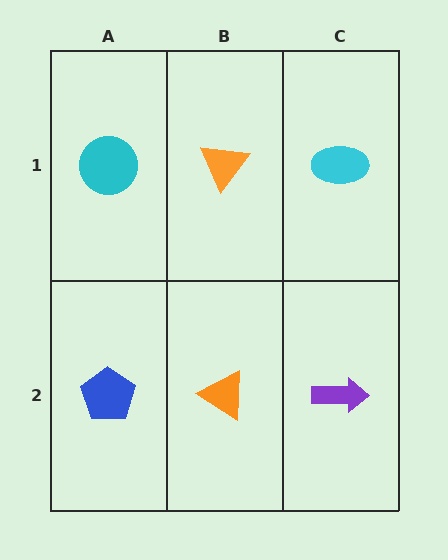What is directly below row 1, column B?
An orange triangle.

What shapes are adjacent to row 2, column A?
A cyan circle (row 1, column A), an orange triangle (row 2, column B).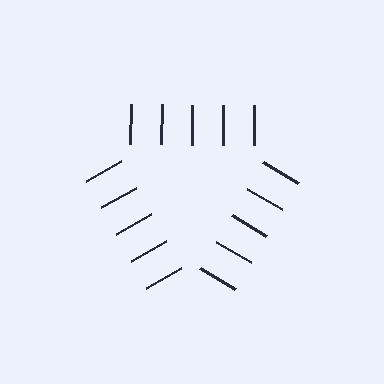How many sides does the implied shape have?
3 sides — the line-ends trace a triangle.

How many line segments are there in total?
15 — 5 along each of the 3 edges.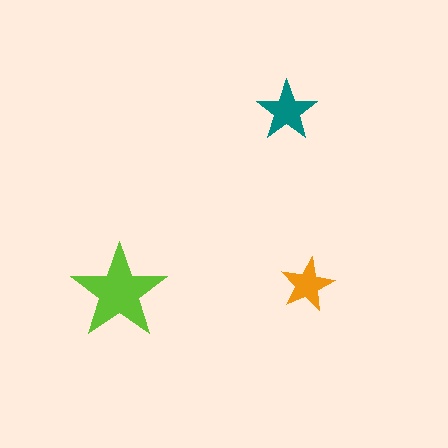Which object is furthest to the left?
The lime star is leftmost.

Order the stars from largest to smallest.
the lime one, the teal one, the orange one.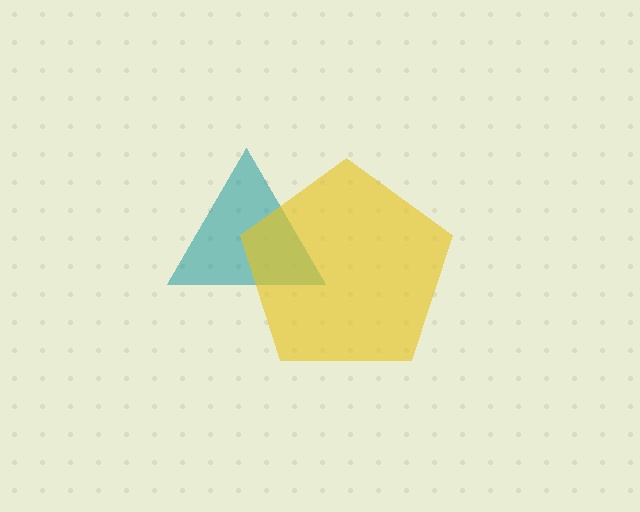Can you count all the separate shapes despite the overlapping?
Yes, there are 2 separate shapes.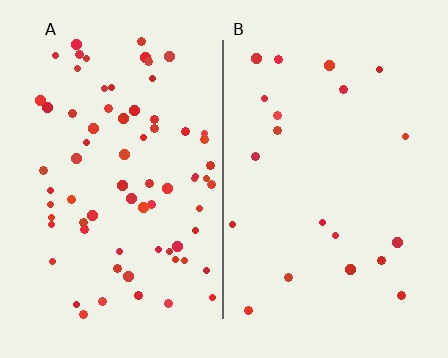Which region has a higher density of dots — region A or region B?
A (the left).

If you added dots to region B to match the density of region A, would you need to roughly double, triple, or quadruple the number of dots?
Approximately quadruple.